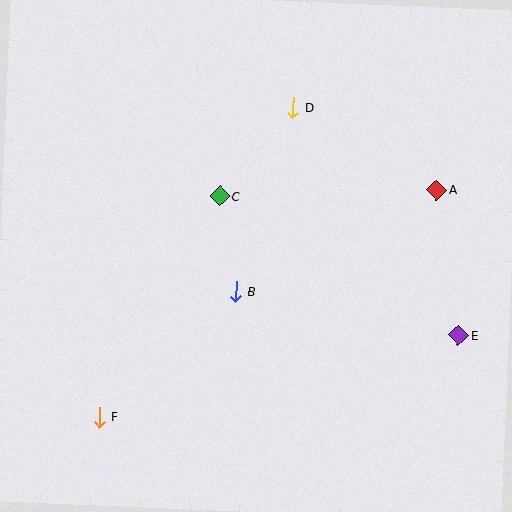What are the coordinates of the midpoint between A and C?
The midpoint between A and C is at (328, 193).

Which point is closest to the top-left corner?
Point C is closest to the top-left corner.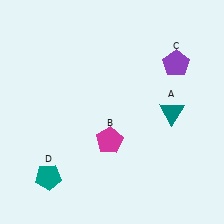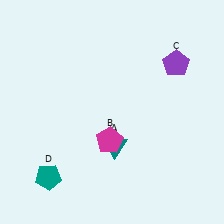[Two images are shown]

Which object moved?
The teal triangle (A) moved left.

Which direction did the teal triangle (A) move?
The teal triangle (A) moved left.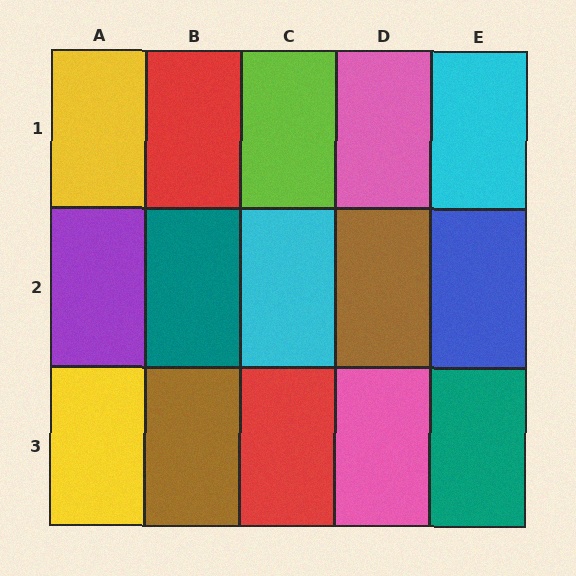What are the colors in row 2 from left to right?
Purple, teal, cyan, brown, blue.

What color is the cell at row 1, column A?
Yellow.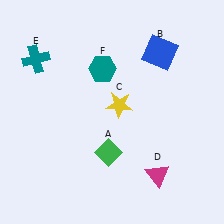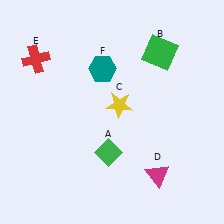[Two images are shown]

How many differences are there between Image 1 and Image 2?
There are 2 differences between the two images.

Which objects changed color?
B changed from blue to green. E changed from teal to red.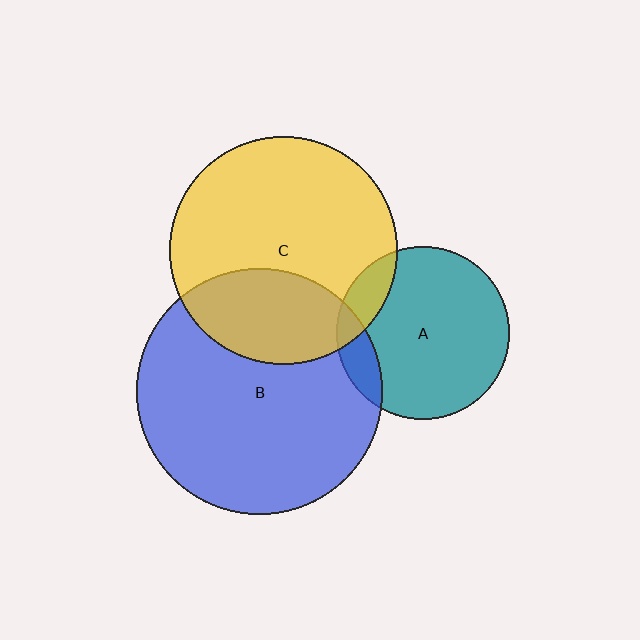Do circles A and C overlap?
Yes.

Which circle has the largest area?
Circle B (blue).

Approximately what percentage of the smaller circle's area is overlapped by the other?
Approximately 15%.